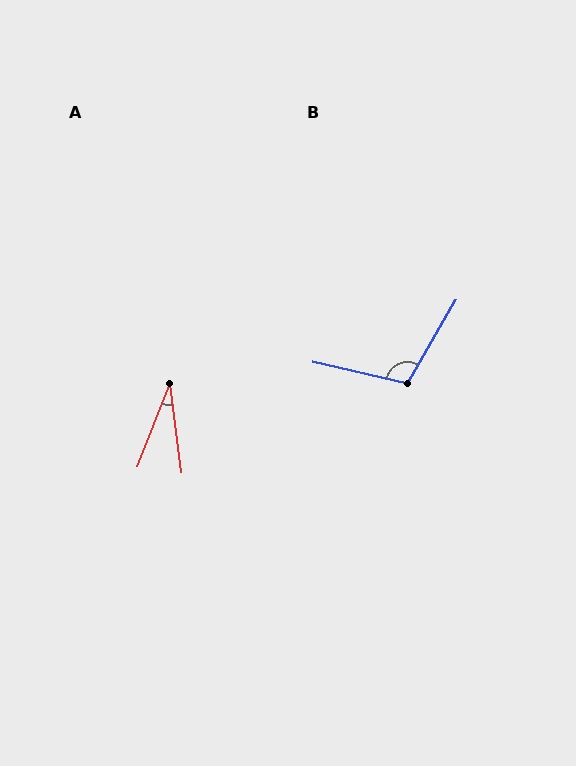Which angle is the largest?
B, at approximately 107 degrees.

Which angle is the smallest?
A, at approximately 29 degrees.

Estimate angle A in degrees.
Approximately 29 degrees.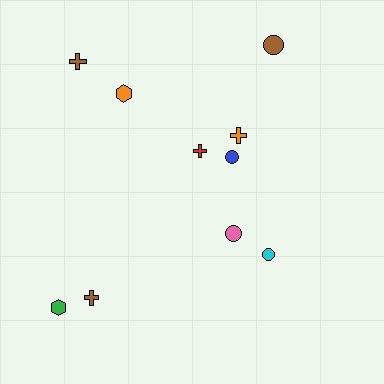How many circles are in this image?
There are 4 circles.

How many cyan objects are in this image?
There is 1 cyan object.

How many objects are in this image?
There are 10 objects.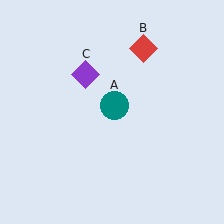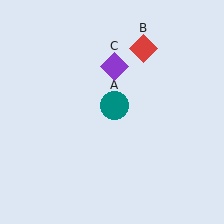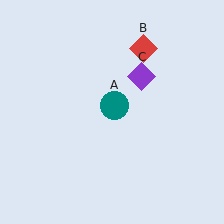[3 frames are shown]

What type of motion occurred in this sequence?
The purple diamond (object C) rotated clockwise around the center of the scene.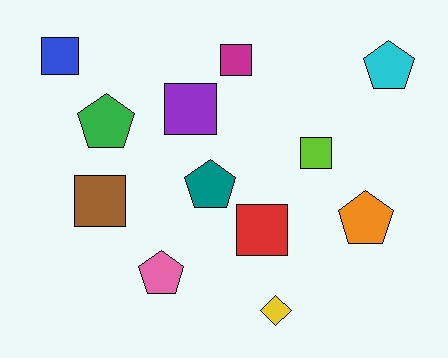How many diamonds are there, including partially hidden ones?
There is 1 diamond.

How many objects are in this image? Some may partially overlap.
There are 12 objects.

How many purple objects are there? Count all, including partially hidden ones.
There is 1 purple object.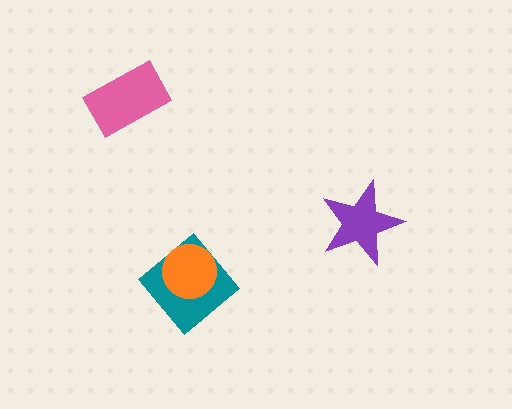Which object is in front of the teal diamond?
The orange circle is in front of the teal diamond.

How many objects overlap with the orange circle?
1 object overlaps with the orange circle.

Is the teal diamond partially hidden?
Yes, it is partially covered by another shape.